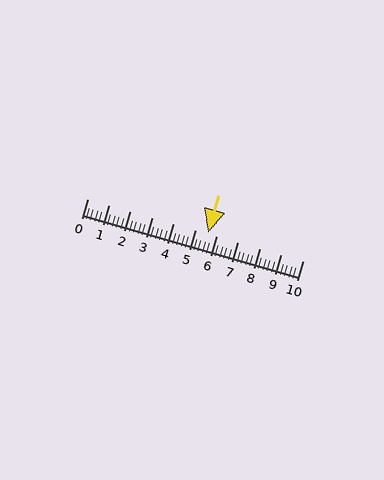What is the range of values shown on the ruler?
The ruler shows values from 0 to 10.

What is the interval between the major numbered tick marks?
The major tick marks are spaced 1 units apart.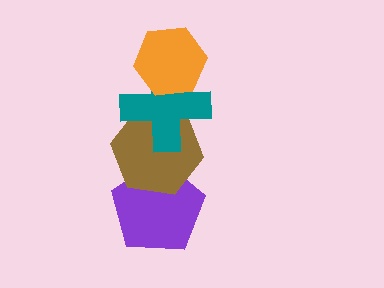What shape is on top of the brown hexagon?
The teal cross is on top of the brown hexagon.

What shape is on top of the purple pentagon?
The brown hexagon is on top of the purple pentagon.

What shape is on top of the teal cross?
The orange hexagon is on top of the teal cross.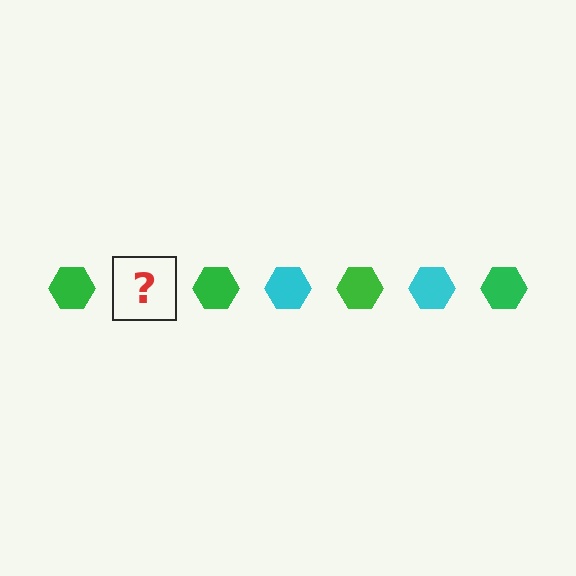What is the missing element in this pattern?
The missing element is a cyan hexagon.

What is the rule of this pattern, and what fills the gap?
The rule is that the pattern cycles through green, cyan hexagons. The gap should be filled with a cyan hexagon.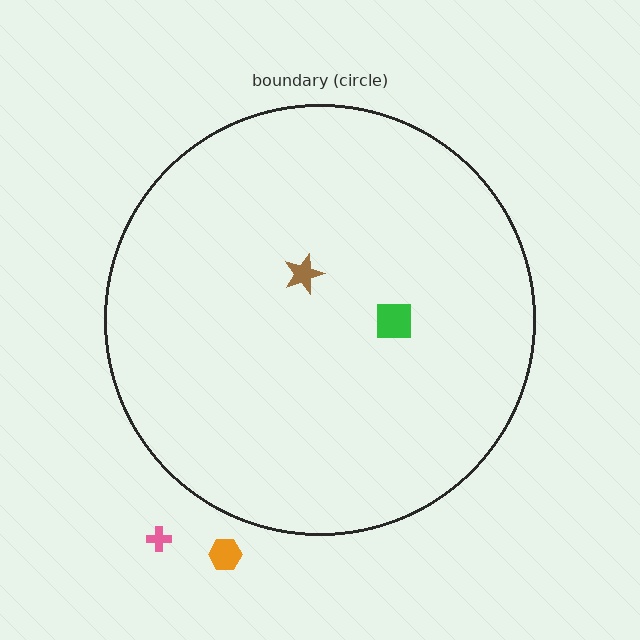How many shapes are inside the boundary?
2 inside, 2 outside.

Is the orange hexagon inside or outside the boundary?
Outside.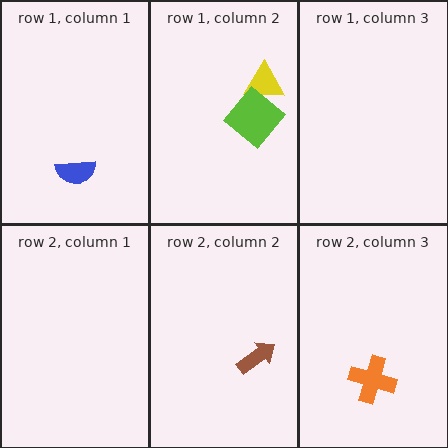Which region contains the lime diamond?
The row 1, column 2 region.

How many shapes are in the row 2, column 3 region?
1.